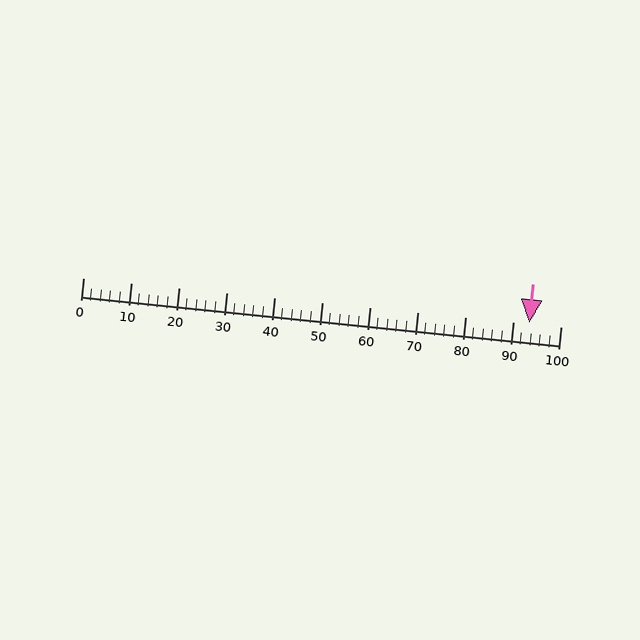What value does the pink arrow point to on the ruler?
The pink arrow points to approximately 94.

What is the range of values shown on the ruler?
The ruler shows values from 0 to 100.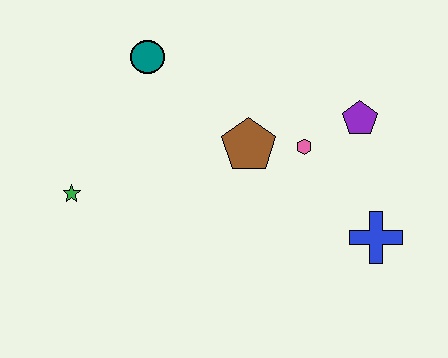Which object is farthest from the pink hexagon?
The green star is farthest from the pink hexagon.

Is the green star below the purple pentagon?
Yes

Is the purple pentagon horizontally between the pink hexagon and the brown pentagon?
No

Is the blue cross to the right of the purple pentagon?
Yes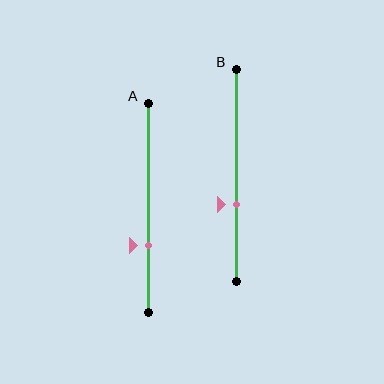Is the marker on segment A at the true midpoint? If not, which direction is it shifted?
No, the marker on segment A is shifted downward by about 18% of the segment length.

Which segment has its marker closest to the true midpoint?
Segment B has its marker closest to the true midpoint.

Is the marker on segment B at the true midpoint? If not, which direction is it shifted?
No, the marker on segment B is shifted downward by about 14% of the segment length.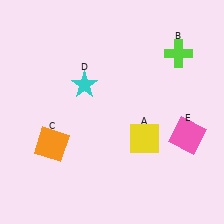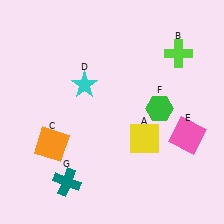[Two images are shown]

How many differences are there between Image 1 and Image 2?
There are 2 differences between the two images.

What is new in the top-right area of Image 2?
A green hexagon (F) was added in the top-right area of Image 2.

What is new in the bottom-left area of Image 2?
A teal cross (G) was added in the bottom-left area of Image 2.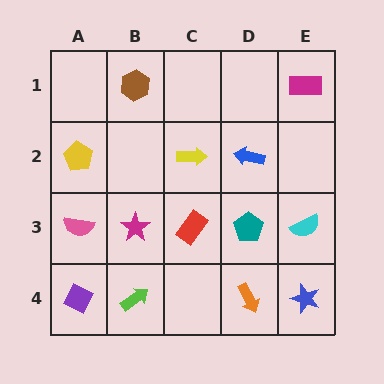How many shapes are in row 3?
5 shapes.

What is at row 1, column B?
A brown hexagon.